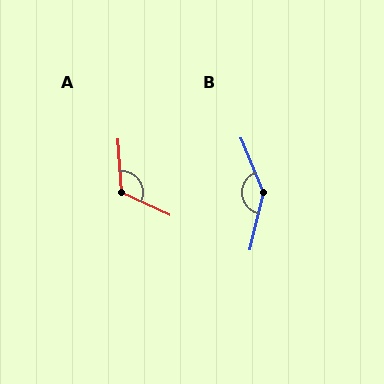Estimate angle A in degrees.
Approximately 119 degrees.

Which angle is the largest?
B, at approximately 145 degrees.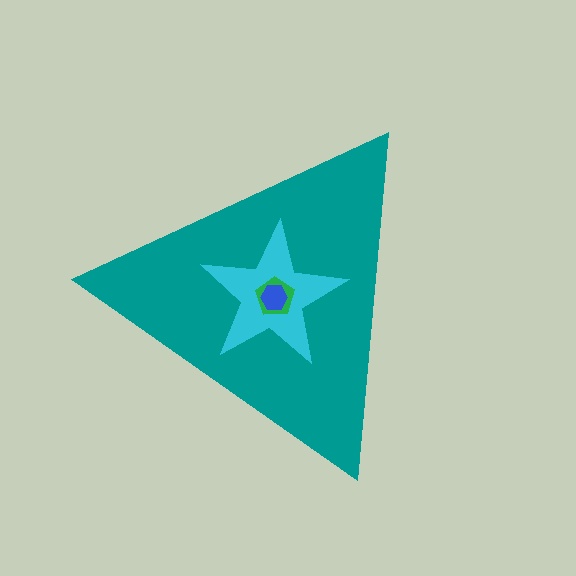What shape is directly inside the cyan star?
The green pentagon.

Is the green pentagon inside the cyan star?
Yes.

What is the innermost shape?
The blue hexagon.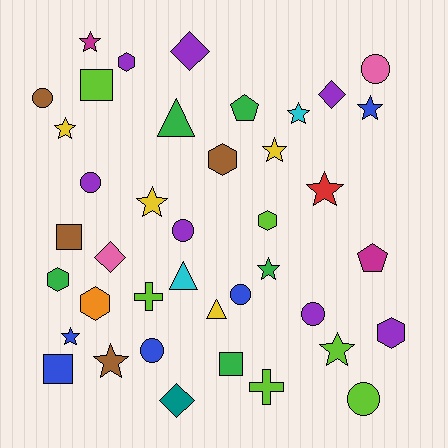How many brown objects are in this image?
There are 4 brown objects.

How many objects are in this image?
There are 40 objects.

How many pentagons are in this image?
There are 2 pentagons.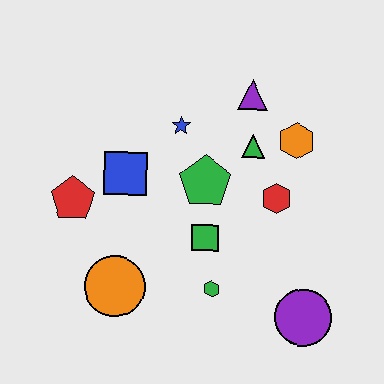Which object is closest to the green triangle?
The orange hexagon is closest to the green triangle.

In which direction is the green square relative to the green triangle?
The green square is below the green triangle.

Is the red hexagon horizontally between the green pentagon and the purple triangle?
No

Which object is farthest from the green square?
The purple triangle is farthest from the green square.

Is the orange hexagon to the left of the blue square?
No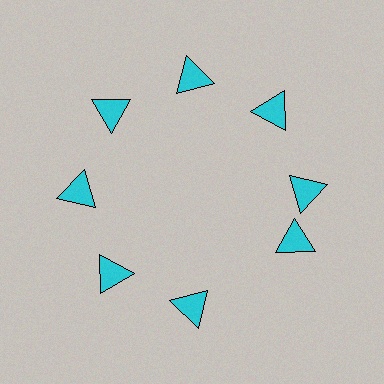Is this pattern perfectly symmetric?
No. The 8 cyan triangles are arranged in a ring, but one element near the 4 o'clock position is rotated out of alignment along the ring, breaking the 8-fold rotational symmetry.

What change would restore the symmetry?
The symmetry would be restored by rotating it back into even spacing with its neighbors so that all 8 triangles sit at equal angles and equal distance from the center.